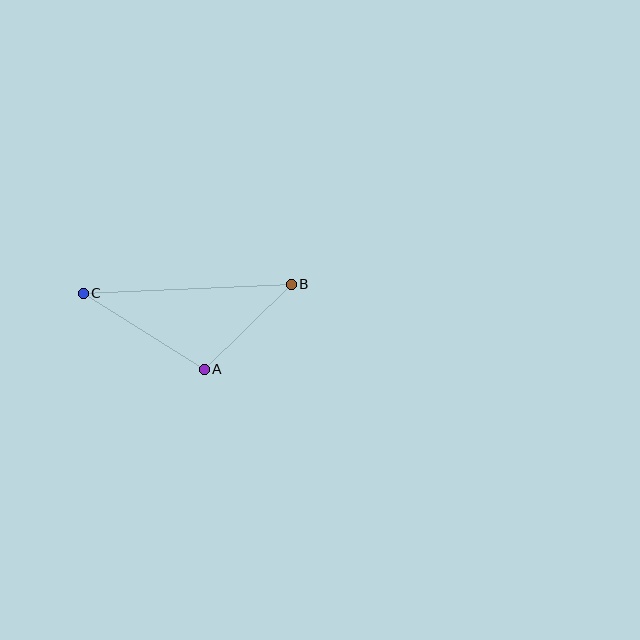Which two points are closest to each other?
Points A and B are closest to each other.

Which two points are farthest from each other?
Points B and C are farthest from each other.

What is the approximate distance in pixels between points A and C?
The distance between A and C is approximately 143 pixels.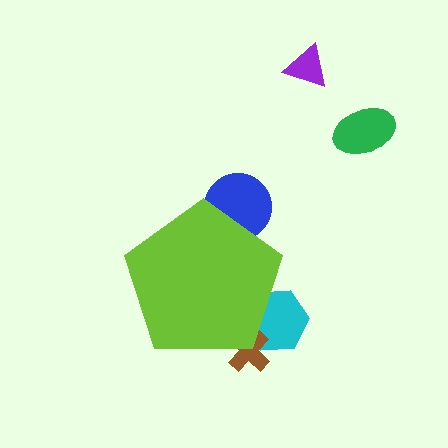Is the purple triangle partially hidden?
No, the purple triangle is fully visible.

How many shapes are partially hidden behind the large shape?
3 shapes are partially hidden.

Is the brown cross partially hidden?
Yes, the brown cross is partially hidden behind the lime pentagon.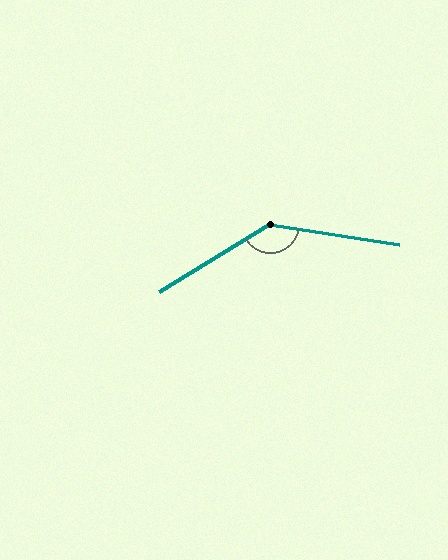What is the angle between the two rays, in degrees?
Approximately 140 degrees.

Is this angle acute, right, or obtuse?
It is obtuse.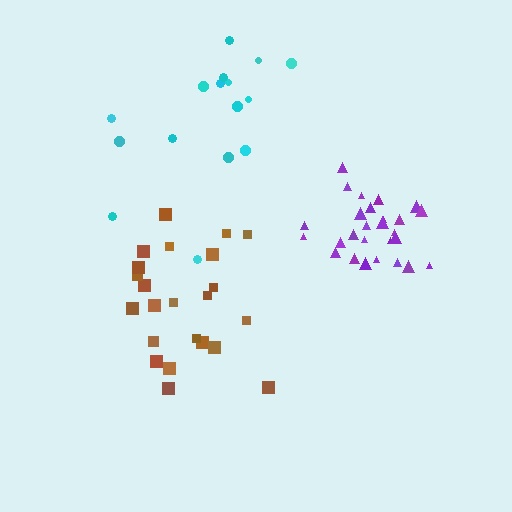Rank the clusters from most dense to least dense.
purple, brown, cyan.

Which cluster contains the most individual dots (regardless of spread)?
Purple (27).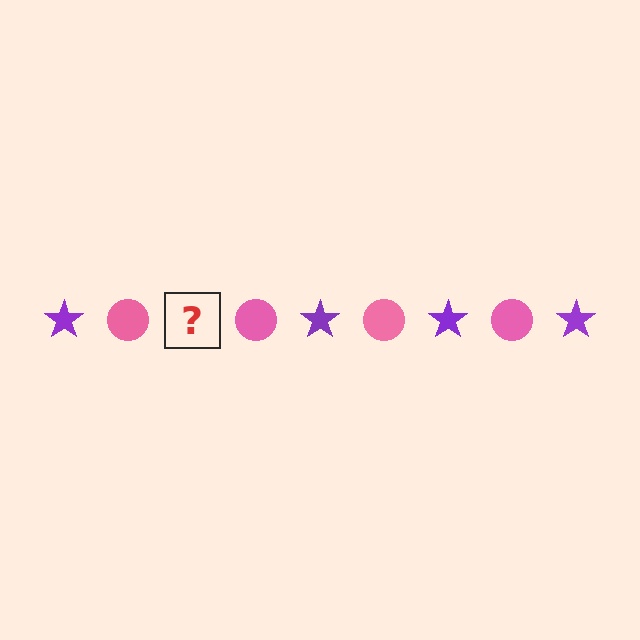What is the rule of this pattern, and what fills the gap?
The rule is that the pattern alternates between purple star and pink circle. The gap should be filled with a purple star.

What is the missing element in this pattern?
The missing element is a purple star.